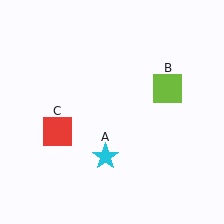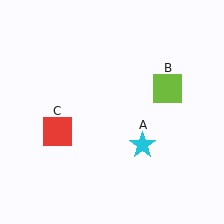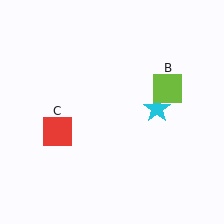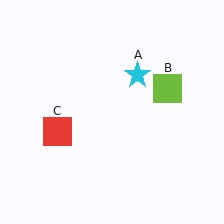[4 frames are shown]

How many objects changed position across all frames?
1 object changed position: cyan star (object A).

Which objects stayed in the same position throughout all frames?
Lime square (object B) and red square (object C) remained stationary.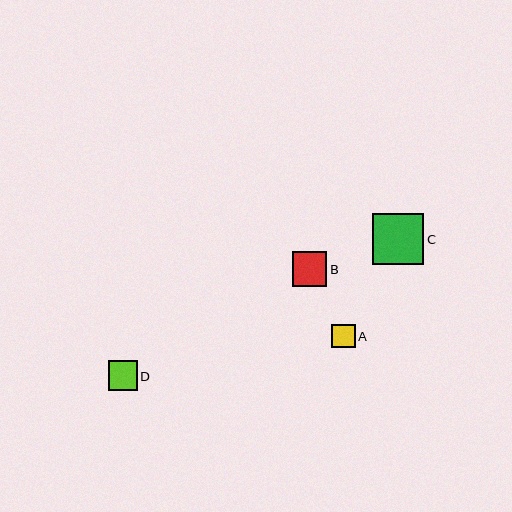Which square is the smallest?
Square A is the smallest with a size of approximately 23 pixels.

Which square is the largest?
Square C is the largest with a size of approximately 51 pixels.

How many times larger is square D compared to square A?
Square D is approximately 1.3 times the size of square A.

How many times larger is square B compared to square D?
Square B is approximately 1.2 times the size of square D.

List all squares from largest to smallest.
From largest to smallest: C, B, D, A.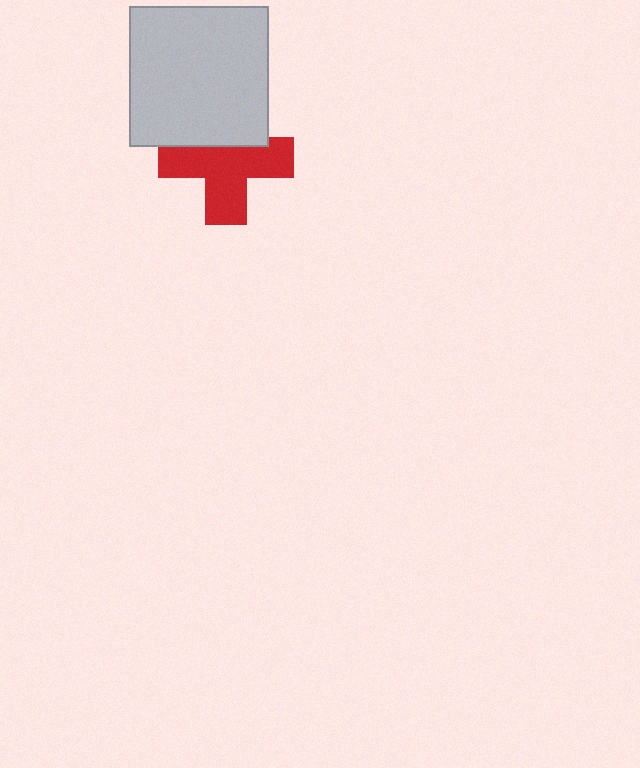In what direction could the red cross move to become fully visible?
The red cross could move down. That would shift it out from behind the light gray square entirely.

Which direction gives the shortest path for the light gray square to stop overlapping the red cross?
Moving up gives the shortest separation.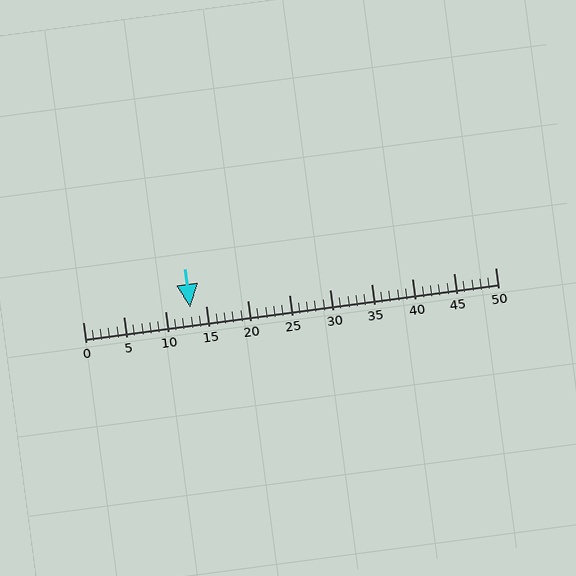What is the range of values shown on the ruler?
The ruler shows values from 0 to 50.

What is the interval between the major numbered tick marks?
The major tick marks are spaced 5 units apart.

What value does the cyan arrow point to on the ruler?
The cyan arrow points to approximately 13.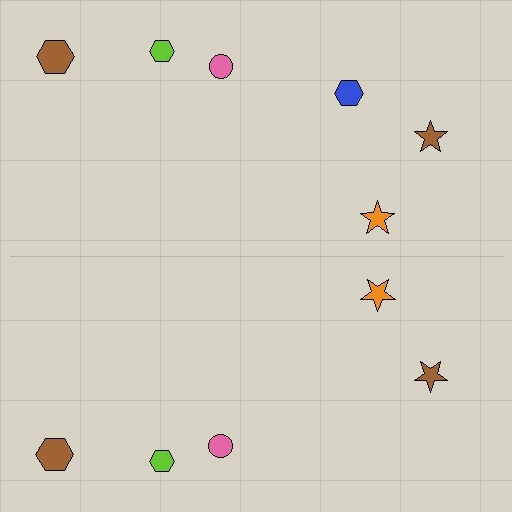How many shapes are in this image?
There are 11 shapes in this image.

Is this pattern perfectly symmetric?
No, the pattern is not perfectly symmetric. A blue hexagon is missing from the bottom side.